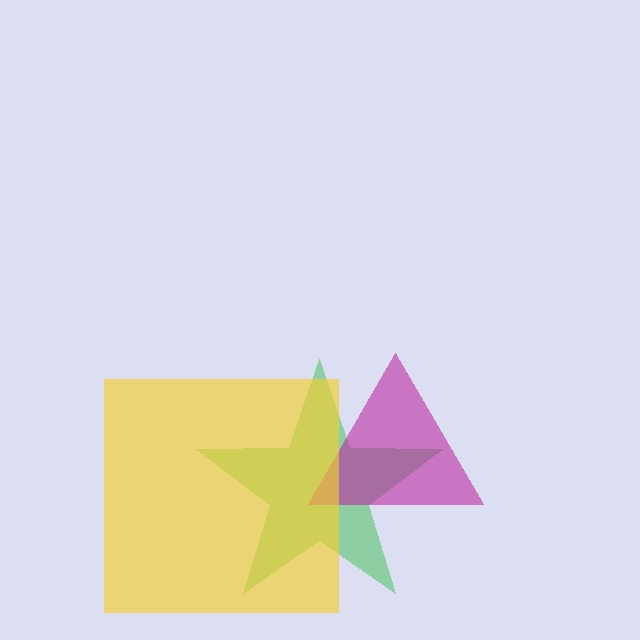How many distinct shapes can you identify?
There are 3 distinct shapes: a green star, a magenta triangle, a yellow square.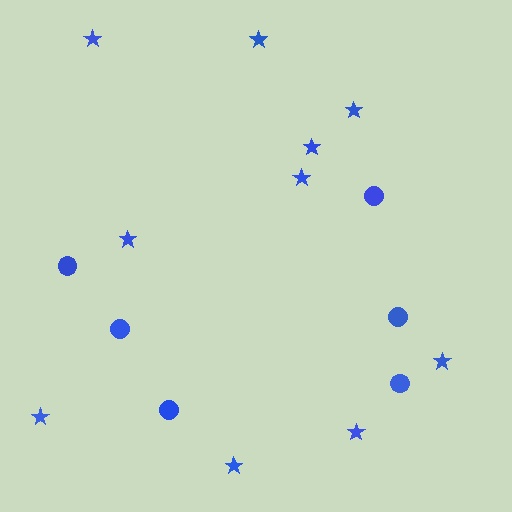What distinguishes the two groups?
There are 2 groups: one group of circles (6) and one group of stars (10).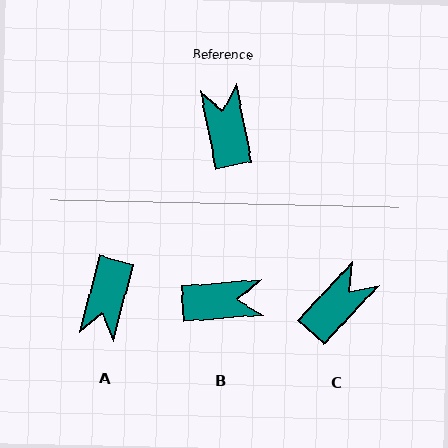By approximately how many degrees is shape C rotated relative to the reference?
Approximately 54 degrees clockwise.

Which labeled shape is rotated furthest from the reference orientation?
A, about 154 degrees away.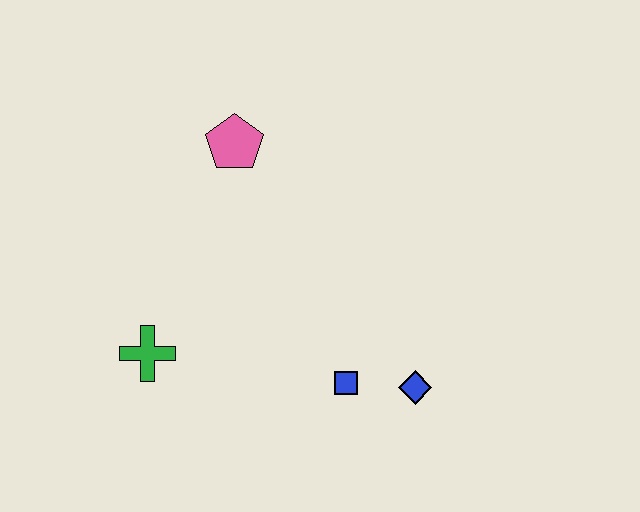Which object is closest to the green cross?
The blue square is closest to the green cross.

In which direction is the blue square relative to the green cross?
The blue square is to the right of the green cross.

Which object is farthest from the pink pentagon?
The blue diamond is farthest from the pink pentagon.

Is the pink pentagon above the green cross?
Yes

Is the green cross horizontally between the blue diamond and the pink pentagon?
No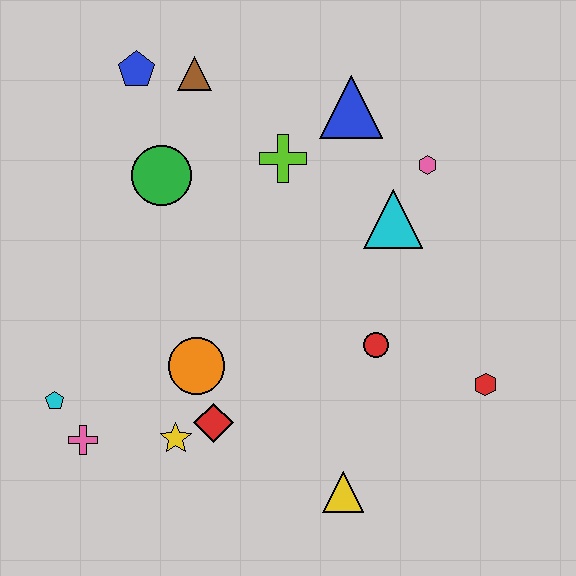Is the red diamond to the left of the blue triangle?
Yes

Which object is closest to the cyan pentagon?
The pink cross is closest to the cyan pentagon.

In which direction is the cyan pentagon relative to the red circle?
The cyan pentagon is to the left of the red circle.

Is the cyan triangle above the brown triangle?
No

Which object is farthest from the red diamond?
The blue pentagon is farthest from the red diamond.